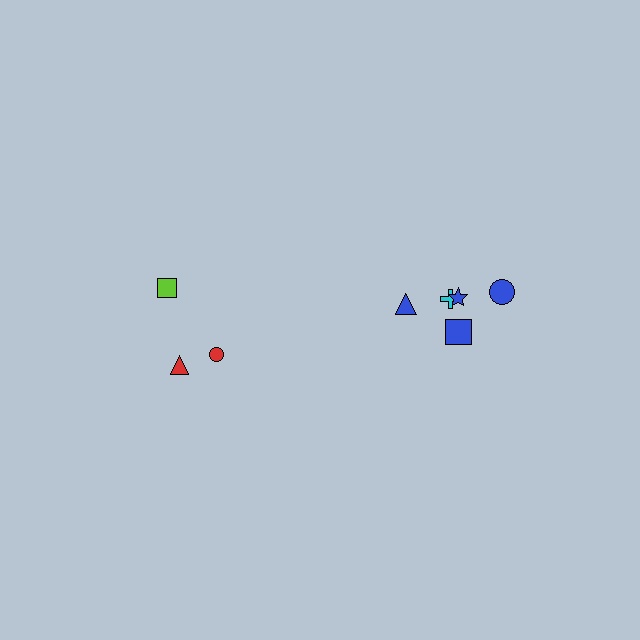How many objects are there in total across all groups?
There are 8 objects.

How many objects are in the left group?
There are 3 objects.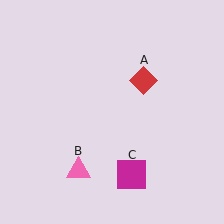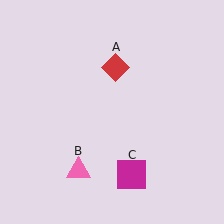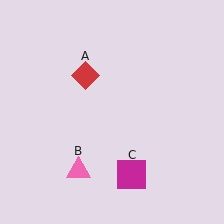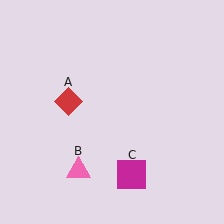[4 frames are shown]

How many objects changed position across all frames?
1 object changed position: red diamond (object A).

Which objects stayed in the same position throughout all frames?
Pink triangle (object B) and magenta square (object C) remained stationary.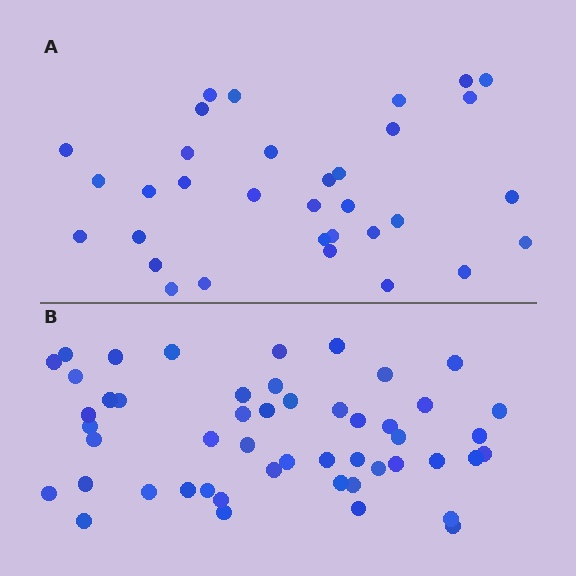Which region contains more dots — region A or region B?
Region B (the bottom region) has more dots.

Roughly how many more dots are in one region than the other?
Region B has approximately 15 more dots than region A.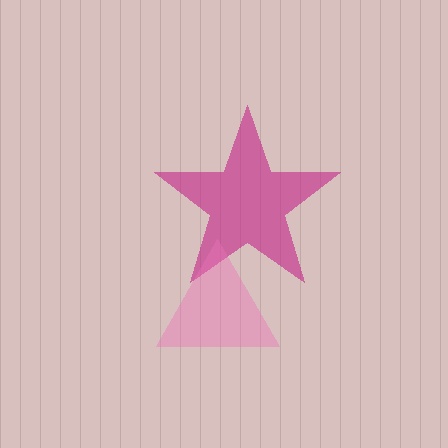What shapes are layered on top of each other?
The layered shapes are: a magenta star, a pink triangle.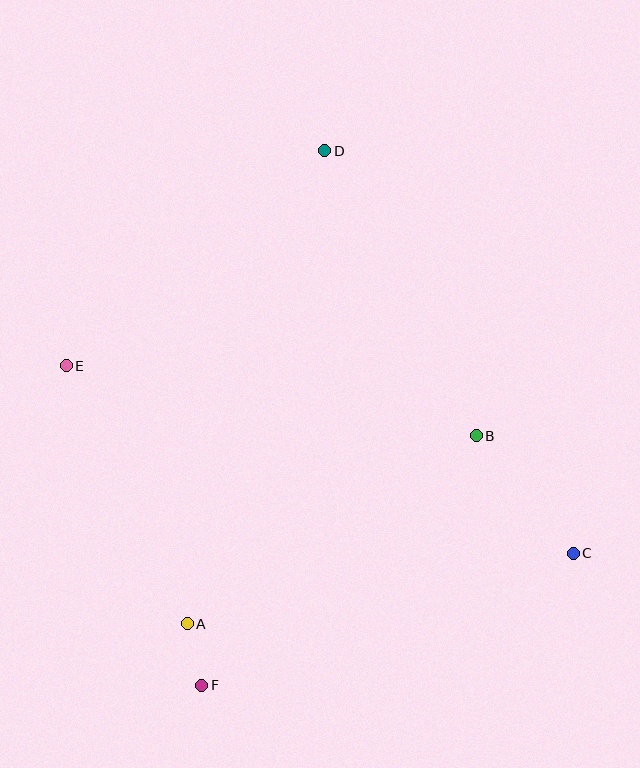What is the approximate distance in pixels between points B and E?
The distance between B and E is approximately 416 pixels.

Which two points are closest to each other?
Points A and F are closest to each other.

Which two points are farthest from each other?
Points D and F are farthest from each other.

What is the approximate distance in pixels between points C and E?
The distance between C and E is approximately 540 pixels.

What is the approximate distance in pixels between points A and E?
The distance between A and E is approximately 285 pixels.